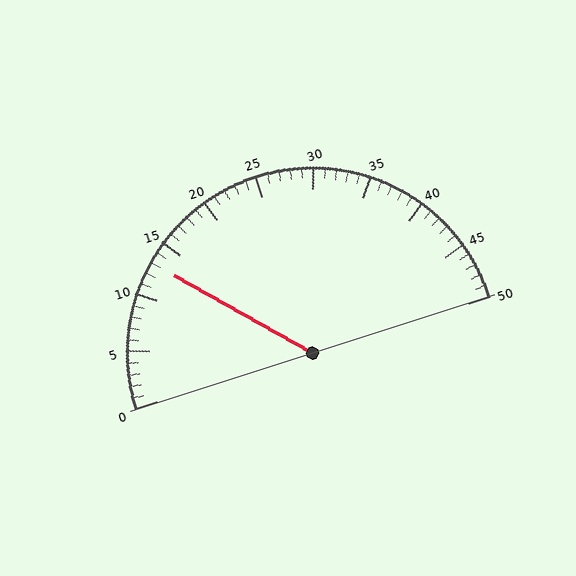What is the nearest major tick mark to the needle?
The nearest major tick mark is 15.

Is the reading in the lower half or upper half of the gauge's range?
The reading is in the lower half of the range (0 to 50).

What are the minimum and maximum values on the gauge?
The gauge ranges from 0 to 50.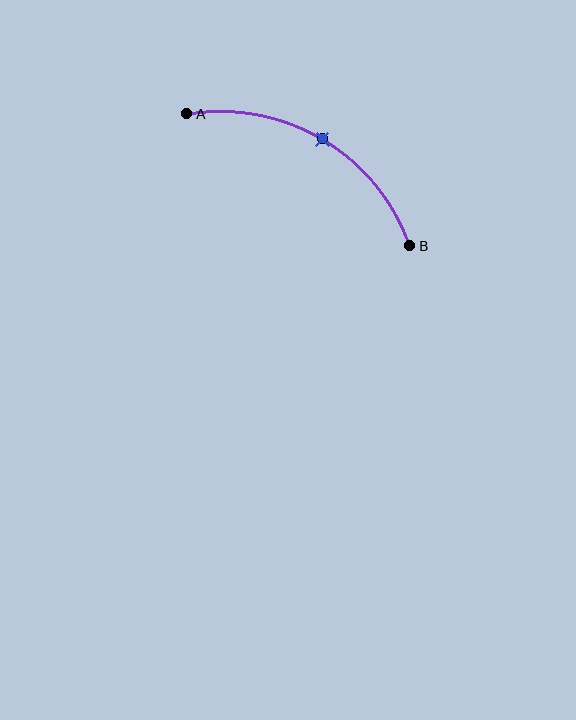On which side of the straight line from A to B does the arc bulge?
The arc bulges above the straight line connecting A and B.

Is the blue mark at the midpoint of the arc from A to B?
Yes. The blue mark lies on the arc at equal arc-length from both A and B — it is the arc midpoint.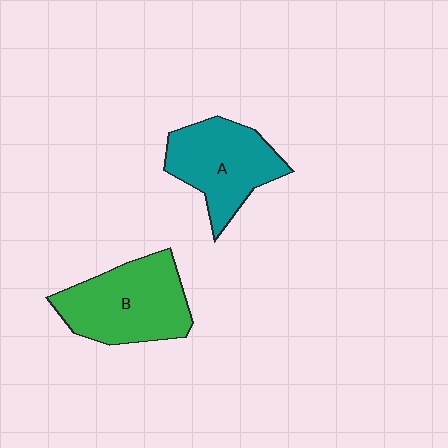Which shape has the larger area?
Shape B (green).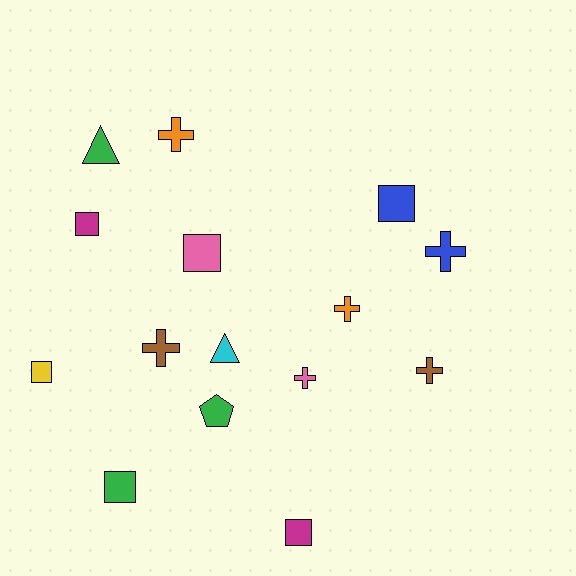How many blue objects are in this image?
There are 2 blue objects.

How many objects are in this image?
There are 15 objects.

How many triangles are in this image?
There are 2 triangles.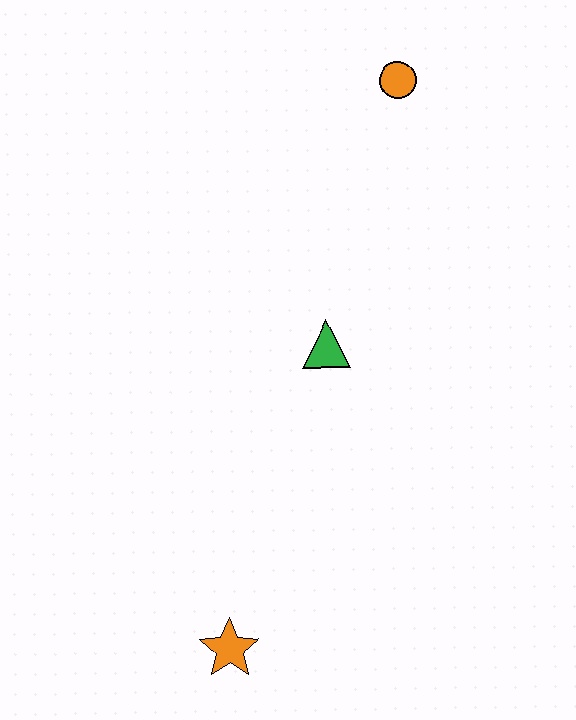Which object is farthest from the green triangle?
The orange star is farthest from the green triangle.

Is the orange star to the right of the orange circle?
No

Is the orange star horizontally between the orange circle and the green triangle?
No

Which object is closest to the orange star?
The green triangle is closest to the orange star.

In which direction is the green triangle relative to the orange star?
The green triangle is above the orange star.